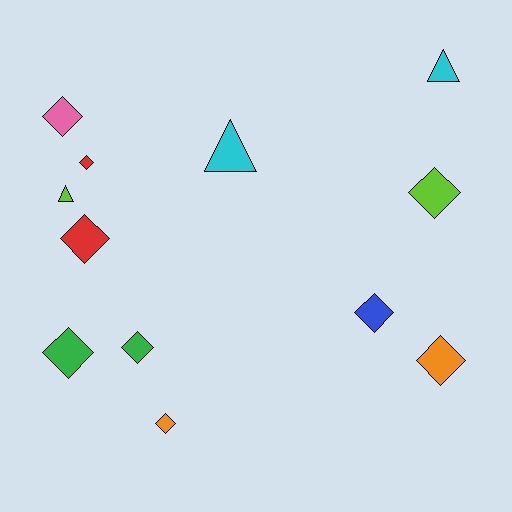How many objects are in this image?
There are 12 objects.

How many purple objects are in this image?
There are no purple objects.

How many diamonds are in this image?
There are 9 diamonds.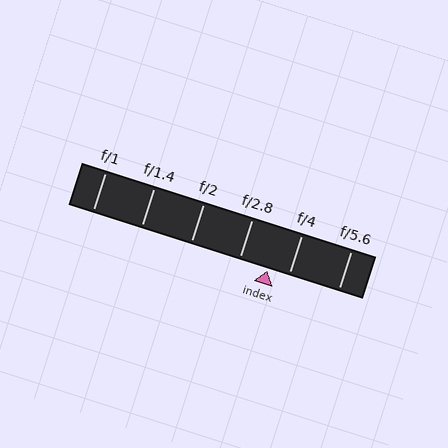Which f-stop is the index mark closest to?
The index mark is closest to f/4.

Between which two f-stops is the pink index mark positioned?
The index mark is between f/2.8 and f/4.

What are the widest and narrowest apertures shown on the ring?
The widest aperture shown is f/1 and the narrowest is f/5.6.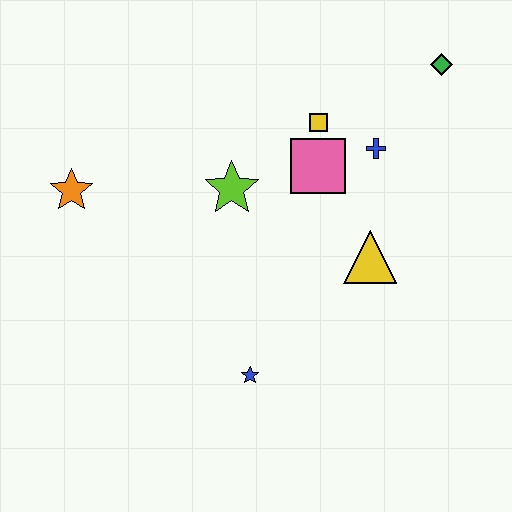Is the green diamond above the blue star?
Yes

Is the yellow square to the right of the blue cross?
No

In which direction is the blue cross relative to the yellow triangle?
The blue cross is above the yellow triangle.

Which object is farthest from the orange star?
The green diamond is farthest from the orange star.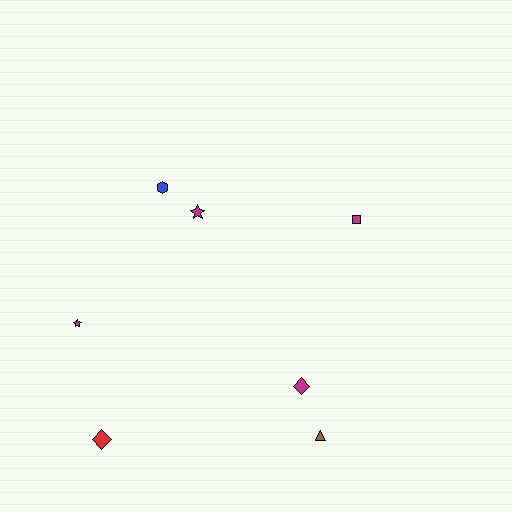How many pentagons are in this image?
There are no pentagons.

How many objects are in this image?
There are 7 objects.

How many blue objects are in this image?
There is 1 blue object.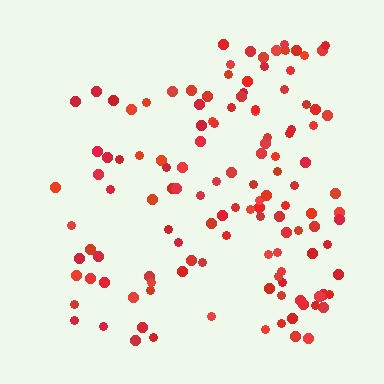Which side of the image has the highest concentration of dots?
The right.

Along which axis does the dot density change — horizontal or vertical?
Horizontal.